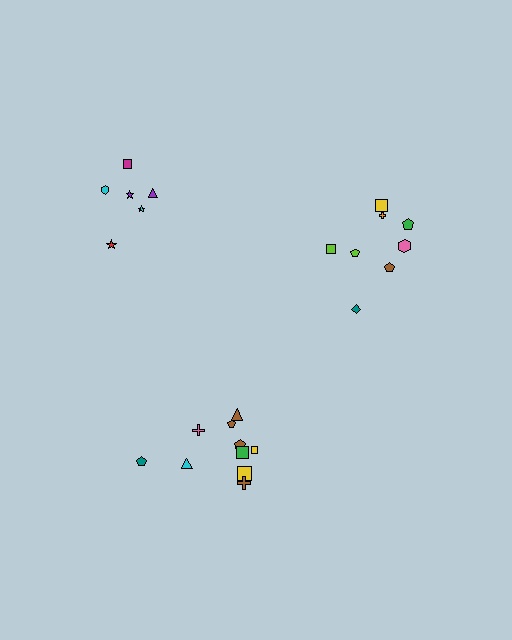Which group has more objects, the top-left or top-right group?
The top-right group.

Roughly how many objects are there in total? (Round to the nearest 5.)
Roughly 25 objects in total.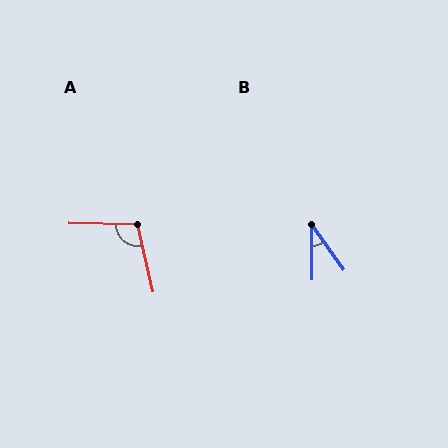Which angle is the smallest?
B, at approximately 35 degrees.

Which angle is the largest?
A, at approximately 104 degrees.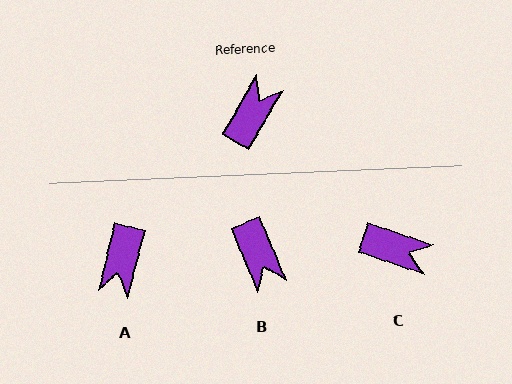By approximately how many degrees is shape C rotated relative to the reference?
Approximately 78 degrees clockwise.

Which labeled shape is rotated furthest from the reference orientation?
A, about 164 degrees away.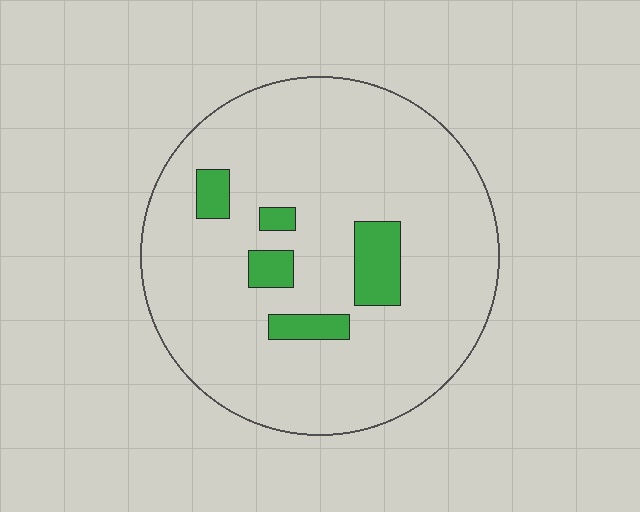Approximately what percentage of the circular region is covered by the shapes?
Approximately 10%.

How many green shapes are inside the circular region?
5.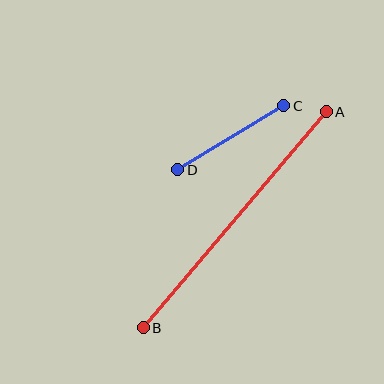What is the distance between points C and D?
The distance is approximately 124 pixels.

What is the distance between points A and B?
The distance is approximately 283 pixels.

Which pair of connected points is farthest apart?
Points A and B are farthest apart.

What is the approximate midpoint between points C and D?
The midpoint is at approximately (231, 138) pixels.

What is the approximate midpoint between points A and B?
The midpoint is at approximately (235, 220) pixels.